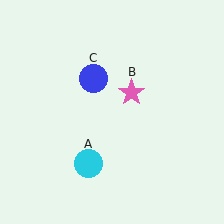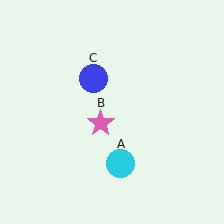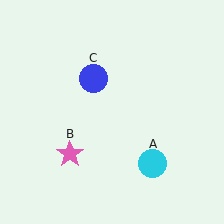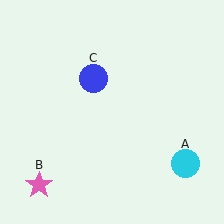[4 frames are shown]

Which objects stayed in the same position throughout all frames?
Blue circle (object C) remained stationary.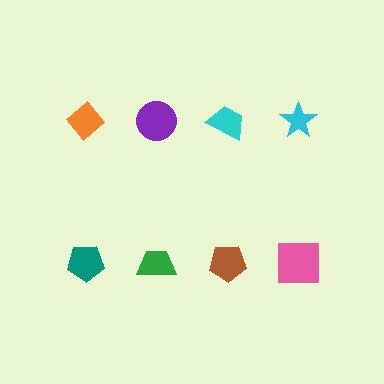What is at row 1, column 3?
A cyan trapezoid.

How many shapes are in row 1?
4 shapes.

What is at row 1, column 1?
An orange diamond.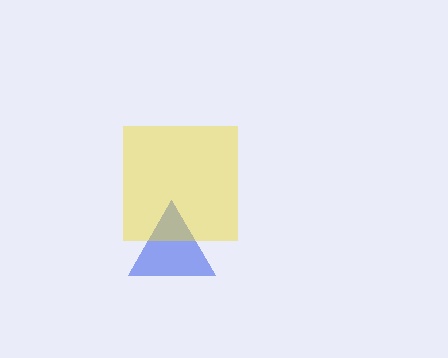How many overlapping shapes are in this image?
There are 2 overlapping shapes in the image.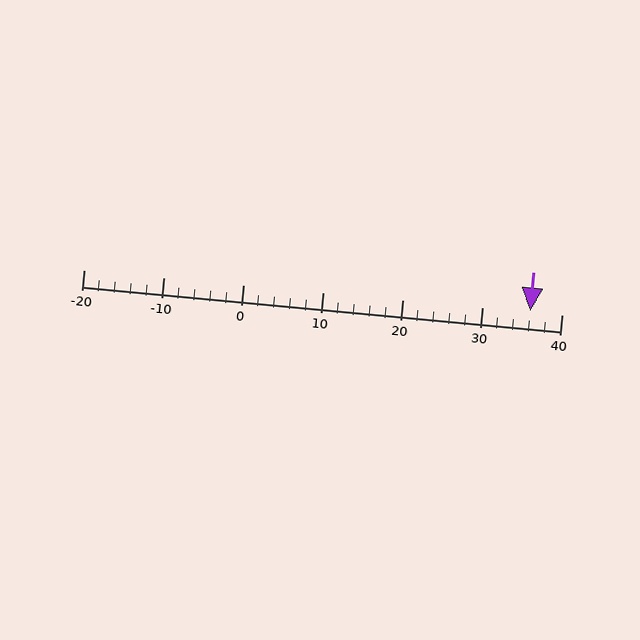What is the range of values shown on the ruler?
The ruler shows values from -20 to 40.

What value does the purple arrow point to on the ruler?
The purple arrow points to approximately 36.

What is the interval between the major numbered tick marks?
The major tick marks are spaced 10 units apart.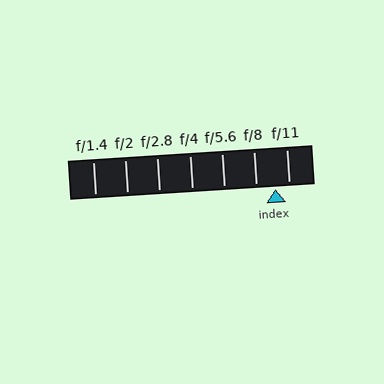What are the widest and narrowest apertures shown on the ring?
The widest aperture shown is f/1.4 and the narrowest is f/11.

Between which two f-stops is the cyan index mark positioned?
The index mark is between f/8 and f/11.